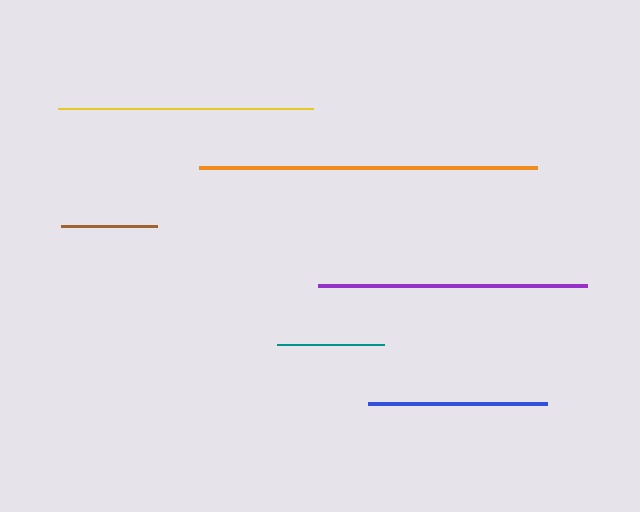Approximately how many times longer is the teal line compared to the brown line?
The teal line is approximately 1.1 times the length of the brown line.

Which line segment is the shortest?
The brown line is the shortest at approximately 95 pixels.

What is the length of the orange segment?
The orange segment is approximately 338 pixels long.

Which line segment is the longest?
The orange line is the longest at approximately 338 pixels.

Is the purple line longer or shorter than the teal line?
The purple line is longer than the teal line.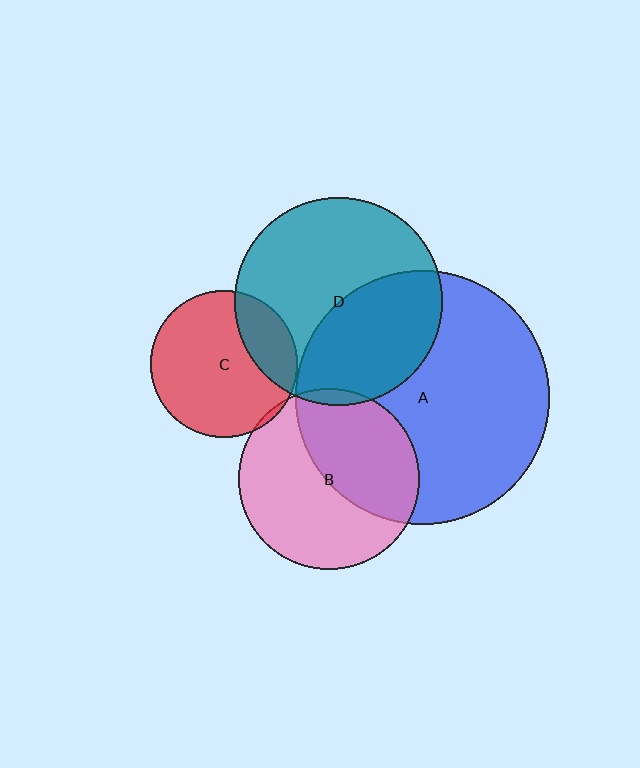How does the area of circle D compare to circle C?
Approximately 2.0 times.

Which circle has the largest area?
Circle A (blue).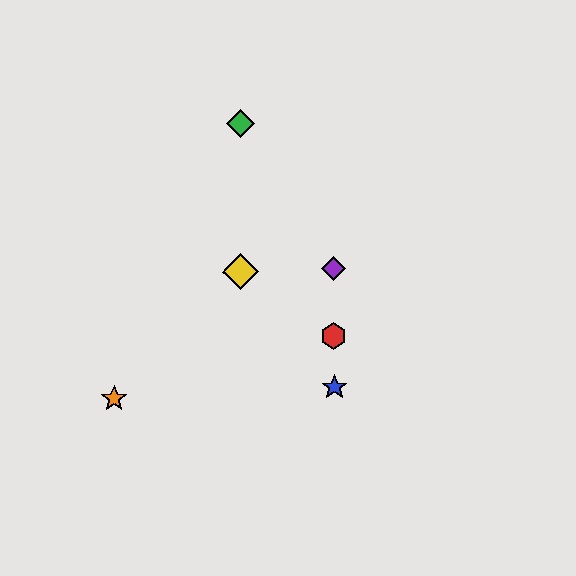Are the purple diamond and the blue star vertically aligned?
Yes, both are at x≈333.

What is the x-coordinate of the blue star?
The blue star is at x≈334.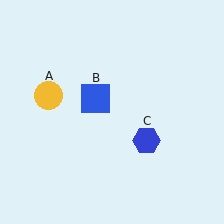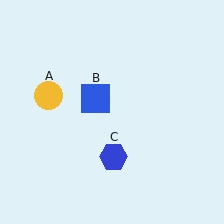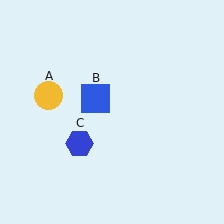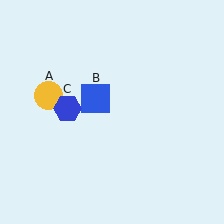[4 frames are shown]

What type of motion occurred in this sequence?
The blue hexagon (object C) rotated clockwise around the center of the scene.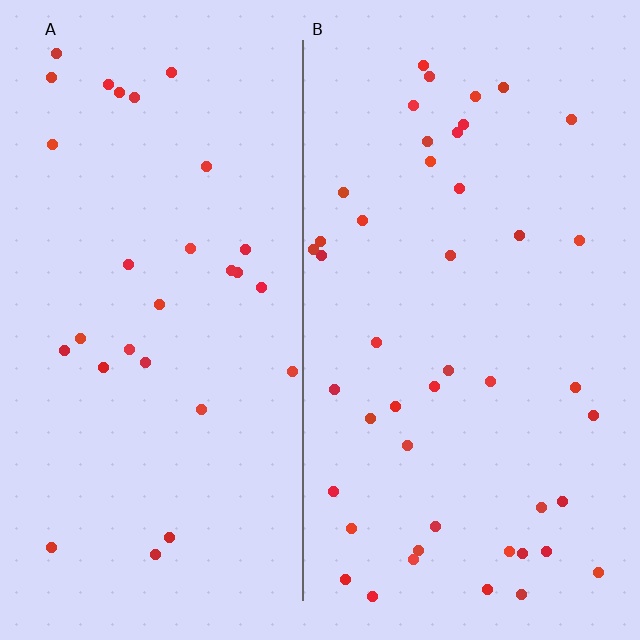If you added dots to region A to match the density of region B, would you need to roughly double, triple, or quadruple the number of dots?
Approximately double.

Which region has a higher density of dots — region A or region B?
B (the right).